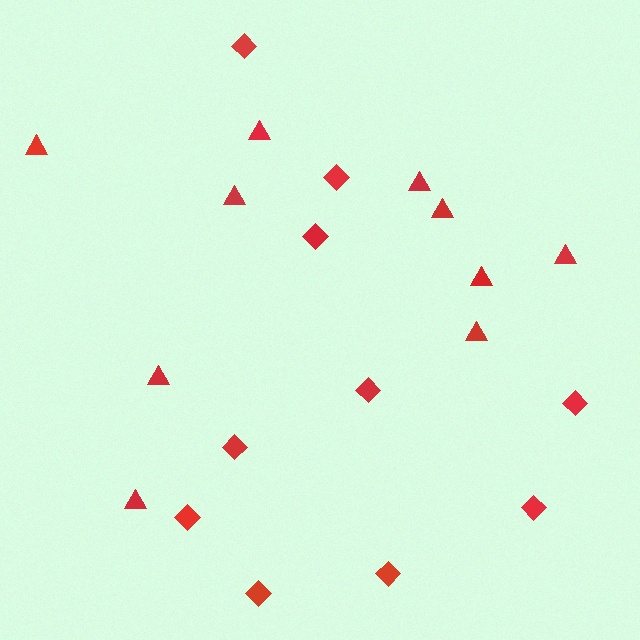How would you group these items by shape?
There are 2 groups: one group of diamonds (10) and one group of triangles (10).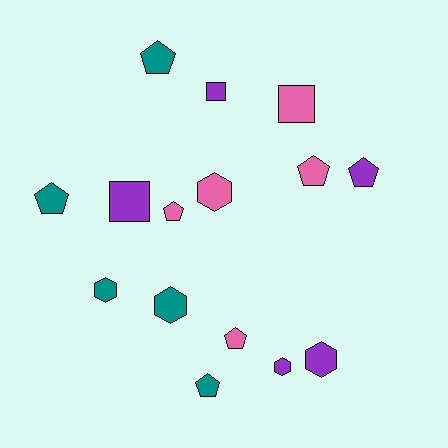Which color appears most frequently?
Purple, with 5 objects.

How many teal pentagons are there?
There are 3 teal pentagons.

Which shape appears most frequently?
Pentagon, with 7 objects.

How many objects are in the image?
There are 15 objects.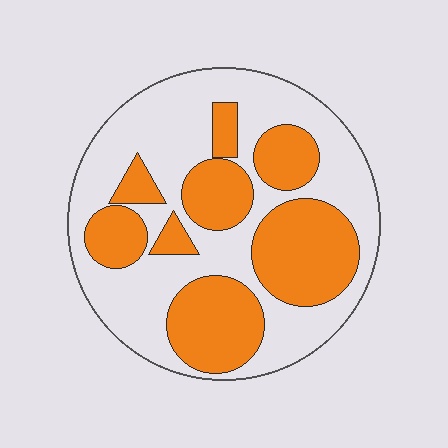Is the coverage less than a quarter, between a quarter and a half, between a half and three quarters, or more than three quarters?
Between a quarter and a half.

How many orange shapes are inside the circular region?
8.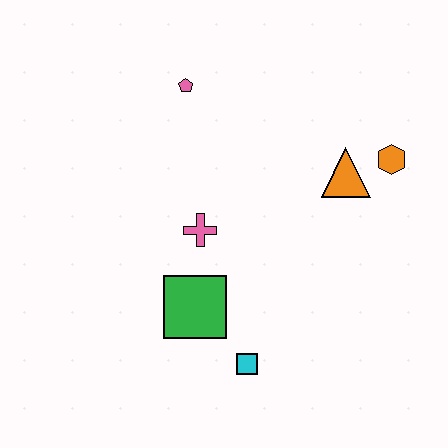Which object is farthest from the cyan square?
The pink pentagon is farthest from the cyan square.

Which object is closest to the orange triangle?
The orange hexagon is closest to the orange triangle.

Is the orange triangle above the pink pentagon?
No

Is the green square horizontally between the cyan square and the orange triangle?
No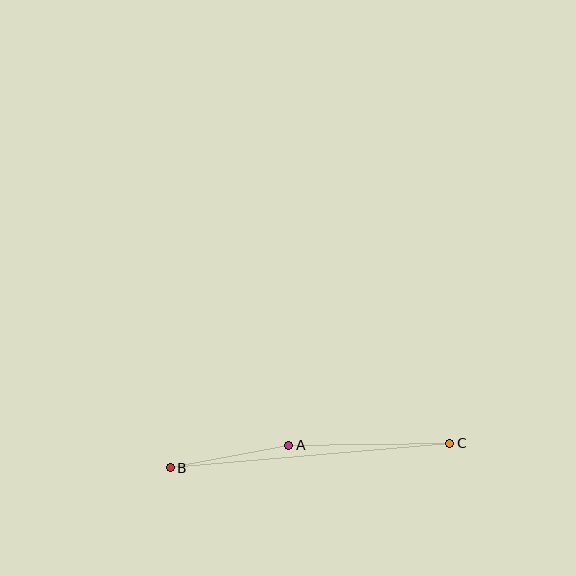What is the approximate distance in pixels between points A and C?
The distance between A and C is approximately 161 pixels.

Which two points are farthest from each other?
Points B and C are farthest from each other.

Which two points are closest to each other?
Points A and B are closest to each other.